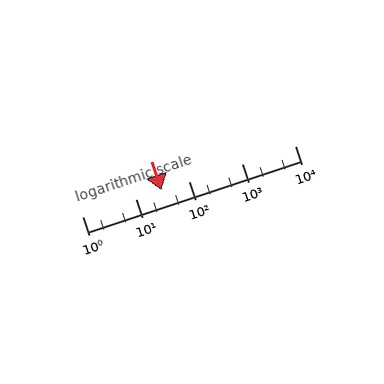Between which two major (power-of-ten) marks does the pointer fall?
The pointer is between 10 and 100.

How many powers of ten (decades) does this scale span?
The scale spans 4 decades, from 1 to 10000.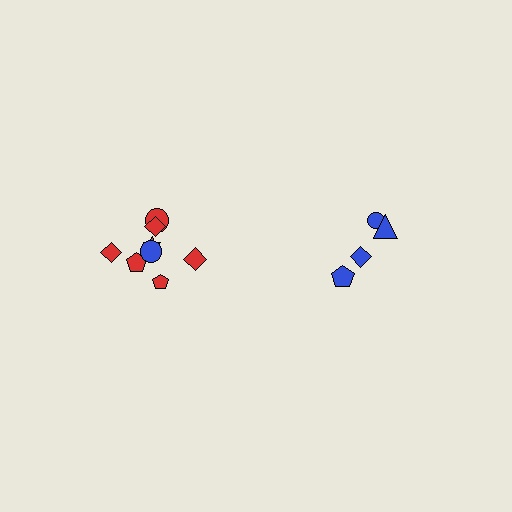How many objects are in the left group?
There are 8 objects.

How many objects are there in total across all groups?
There are 12 objects.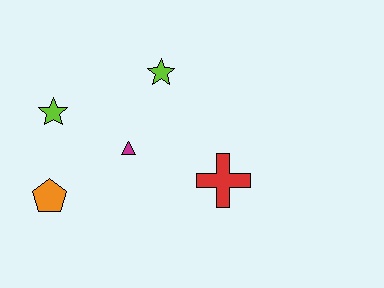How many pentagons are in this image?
There is 1 pentagon.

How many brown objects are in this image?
There are no brown objects.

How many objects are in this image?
There are 5 objects.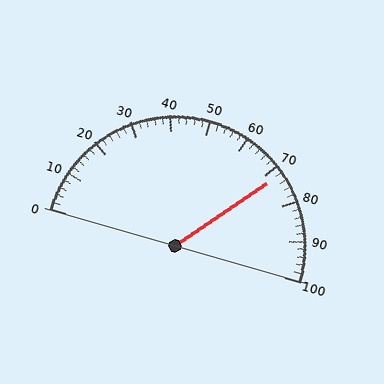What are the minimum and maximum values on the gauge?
The gauge ranges from 0 to 100.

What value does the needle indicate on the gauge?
The needle indicates approximately 72.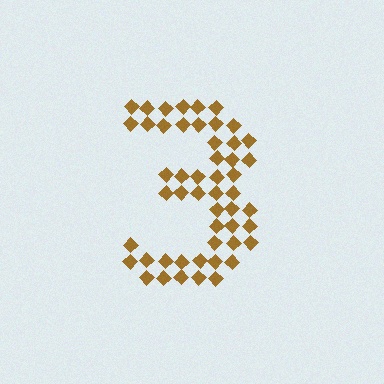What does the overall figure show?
The overall figure shows the digit 3.